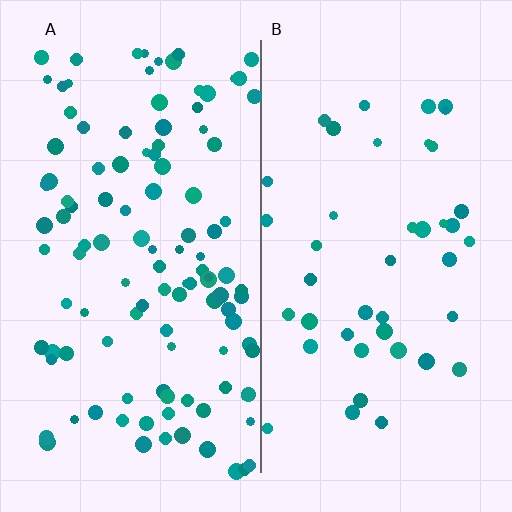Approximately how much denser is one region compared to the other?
Approximately 2.7× — region A over region B.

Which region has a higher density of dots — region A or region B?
A (the left).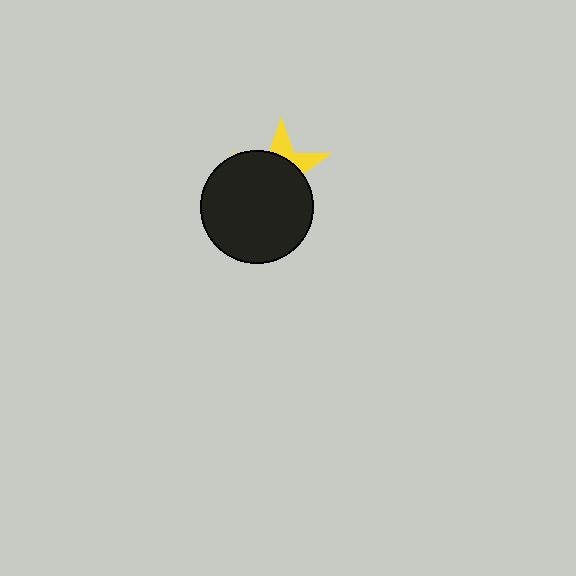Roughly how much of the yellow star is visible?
A small part of it is visible (roughly 31%).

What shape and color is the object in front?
The object in front is a black circle.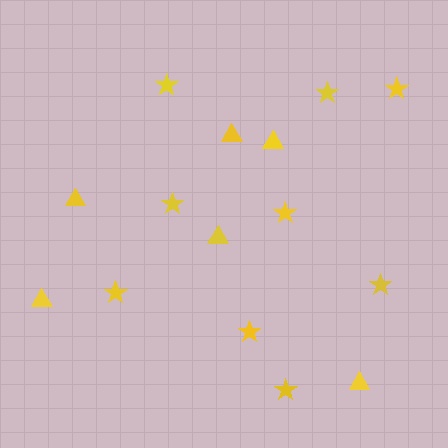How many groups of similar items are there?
There are 2 groups: one group of stars (9) and one group of triangles (6).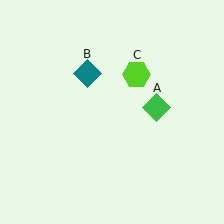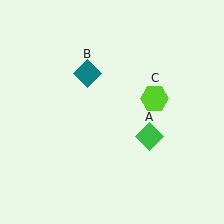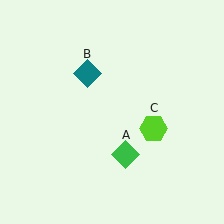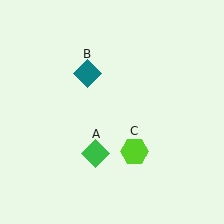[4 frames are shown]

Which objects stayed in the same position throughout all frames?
Teal diamond (object B) remained stationary.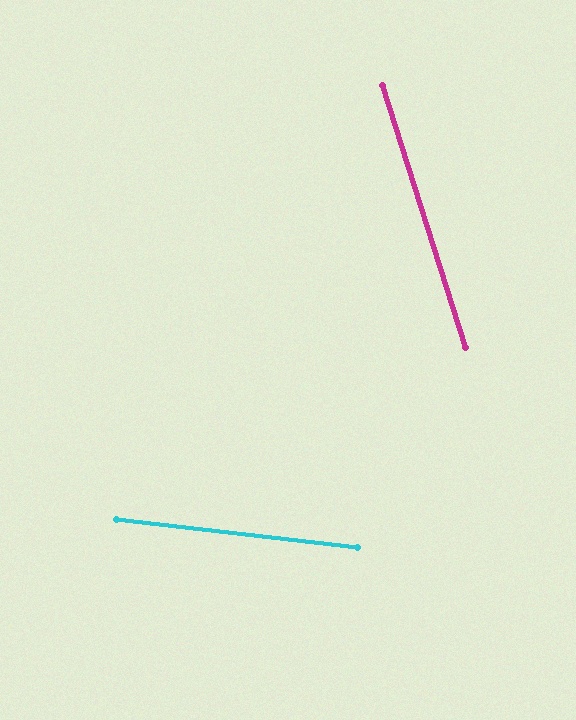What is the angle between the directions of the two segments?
Approximately 66 degrees.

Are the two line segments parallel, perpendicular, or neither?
Neither parallel nor perpendicular — they differ by about 66°.